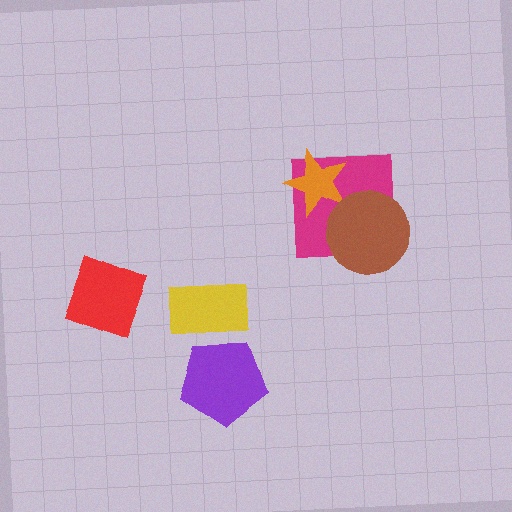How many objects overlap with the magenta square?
2 objects overlap with the magenta square.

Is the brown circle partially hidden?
No, no other shape covers it.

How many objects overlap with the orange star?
1 object overlaps with the orange star.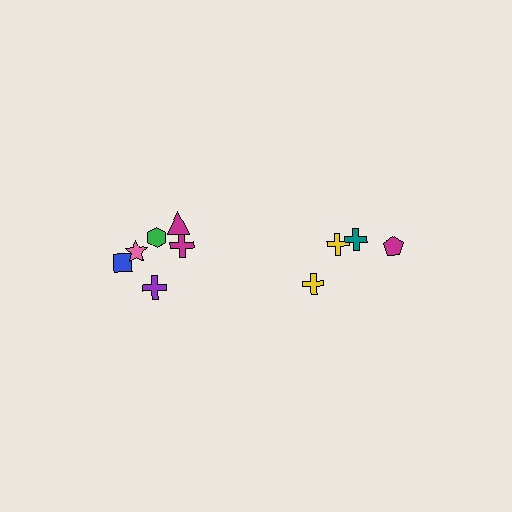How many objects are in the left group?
There are 6 objects.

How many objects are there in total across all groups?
There are 10 objects.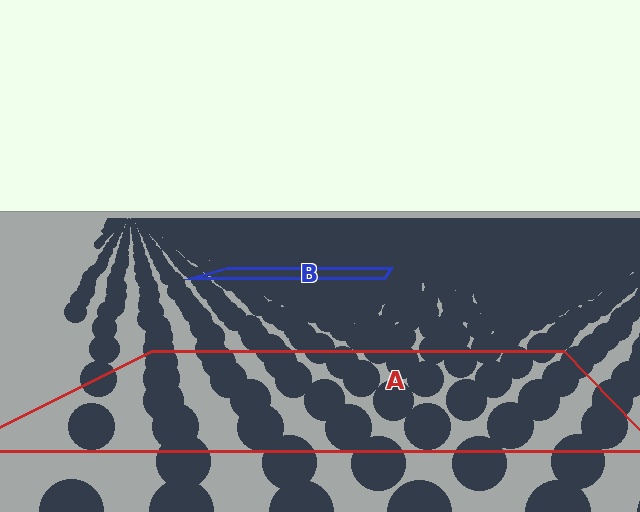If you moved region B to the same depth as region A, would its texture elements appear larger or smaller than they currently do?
They would appear larger. At a closer depth, the same texture elements are projected at a bigger on-screen size.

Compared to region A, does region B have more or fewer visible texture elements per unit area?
Region B has more texture elements per unit area — they are packed more densely because it is farther away.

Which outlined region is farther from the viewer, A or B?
Region B is farther from the viewer — the texture elements inside it appear smaller and more densely packed.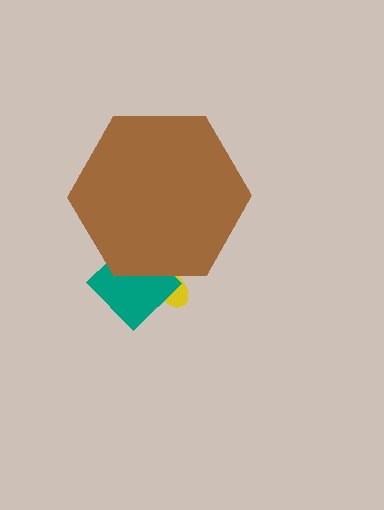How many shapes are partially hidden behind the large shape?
3 shapes are partially hidden.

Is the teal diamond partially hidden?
Yes, the teal diamond is partially hidden behind the brown hexagon.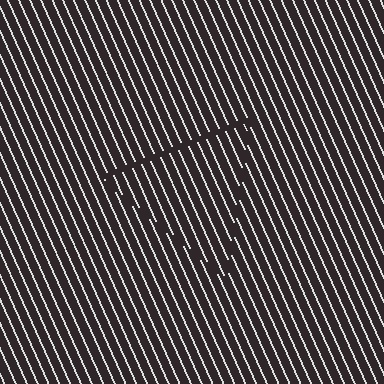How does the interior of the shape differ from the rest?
The interior of the shape contains the same grating, shifted by half a period — the contour is defined by the phase discontinuity where line-ends from the inner and outer gratings abut.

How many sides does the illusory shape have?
3 sides — the line-ends trace a triangle.